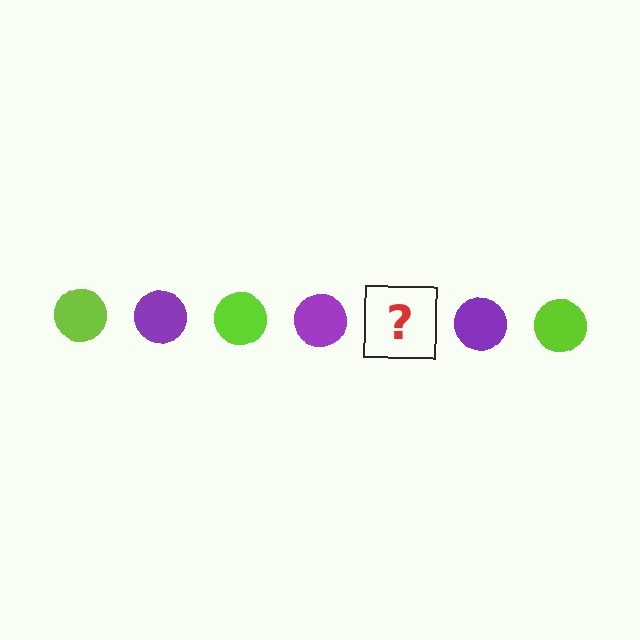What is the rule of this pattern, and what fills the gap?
The rule is that the pattern cycles through lime, purple circles. The gap should be filled with a lime circle.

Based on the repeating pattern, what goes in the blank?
The blank should be a lime circle.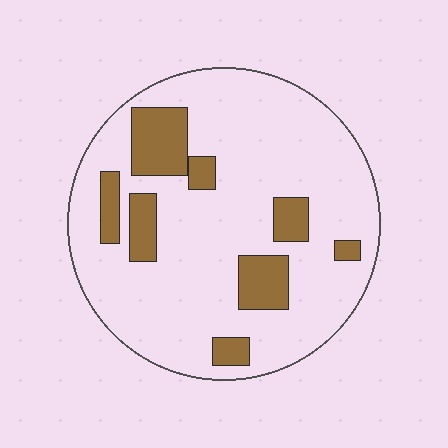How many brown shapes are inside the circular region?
8.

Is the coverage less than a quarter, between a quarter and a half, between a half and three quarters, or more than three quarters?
Less than a quarter.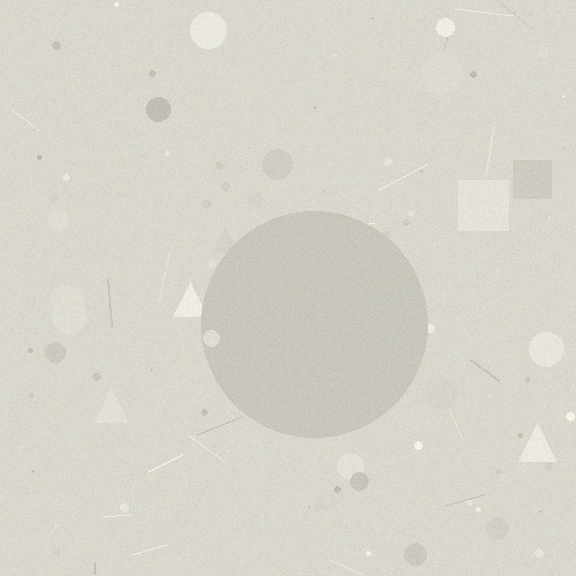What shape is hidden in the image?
A circle is hidden in the image.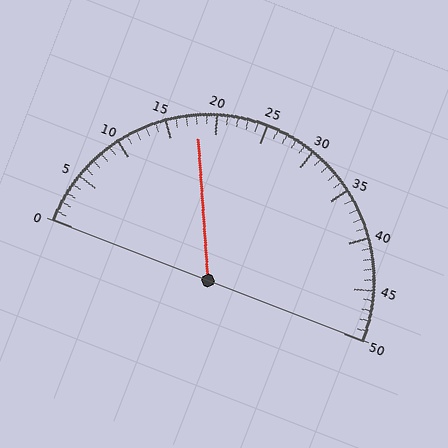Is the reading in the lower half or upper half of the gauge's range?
The reading is in the lower half of the range (0 to 50).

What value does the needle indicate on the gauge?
The needle indicates approximately 18.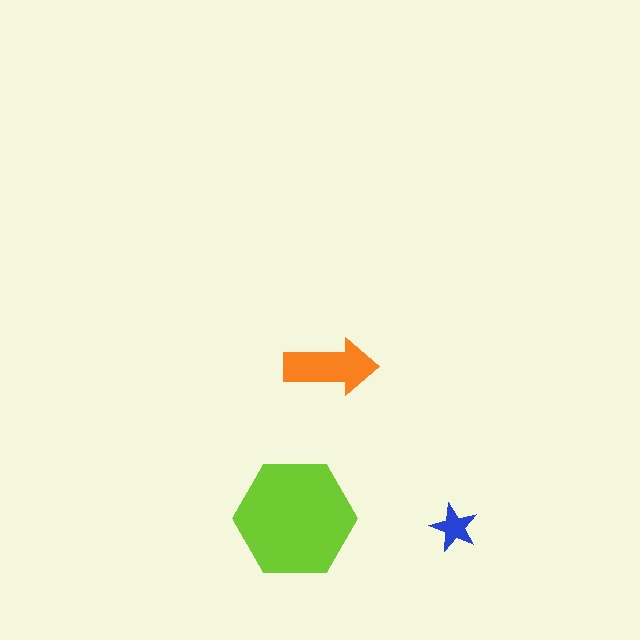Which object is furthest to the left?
The lime hexagon is leftmost.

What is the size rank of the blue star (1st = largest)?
3rd.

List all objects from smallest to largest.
The blue star, the orange arrow, the lime hexagon.